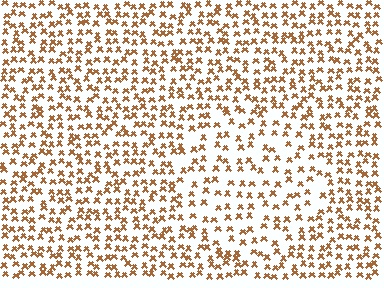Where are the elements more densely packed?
The elements are more densely packed outside the circle boundary.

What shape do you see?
I see a circle.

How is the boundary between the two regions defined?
The boundary is defined by a change in element density (approximately 1.6x ratio). All elements are the same color, size, and shape.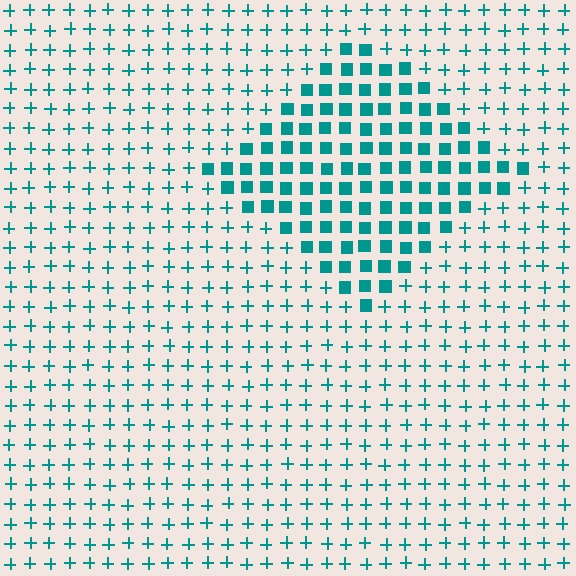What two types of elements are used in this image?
The image uses squares inside the diamond region and plus signs outside it.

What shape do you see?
I see a diamond.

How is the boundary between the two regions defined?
The boundary is defined by a change in element shape: squares inside vs. plus signs outside. All elements share the same color and spacing.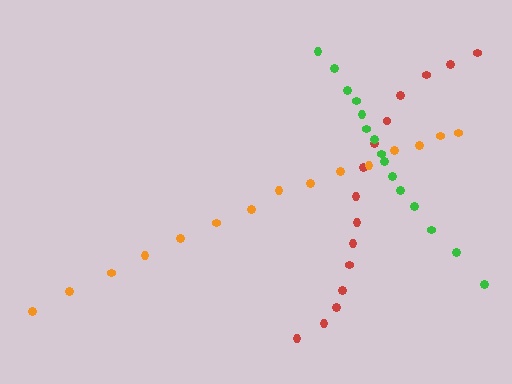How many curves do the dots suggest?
There are 3 distinct paths.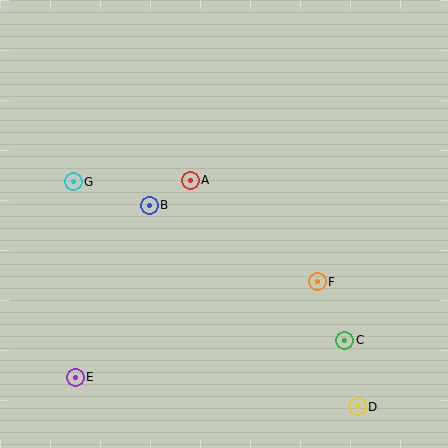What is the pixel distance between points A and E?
The distance between A and E is 228 pixels.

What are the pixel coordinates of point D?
Point D is at (357, 407).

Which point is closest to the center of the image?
Point A at (190, 180) is closest to the center.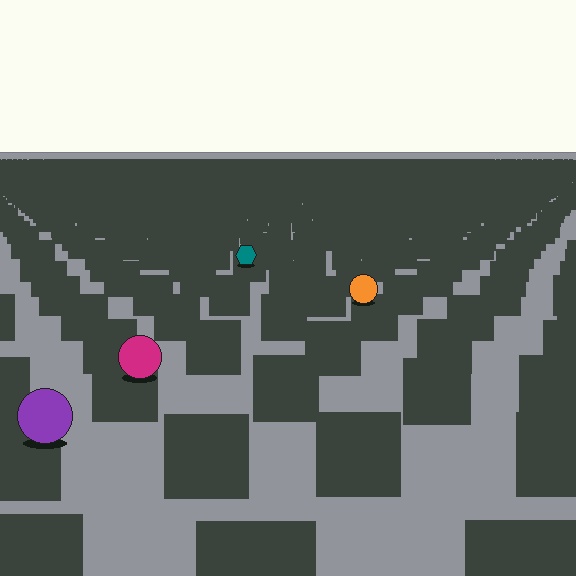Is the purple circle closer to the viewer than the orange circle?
Yes. The purple circle is closer — you can tell from the texture gradient: the ground texture is coarser near it.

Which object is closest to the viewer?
The purple circle is closest. The texture marks near it are larger and more spread out.